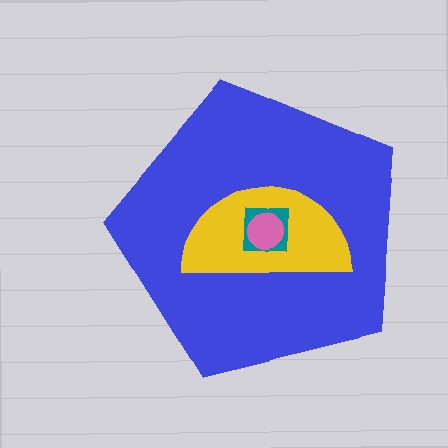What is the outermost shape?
The blue pentagon.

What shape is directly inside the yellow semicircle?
The teal square.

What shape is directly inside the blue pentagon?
The yellow semicircle.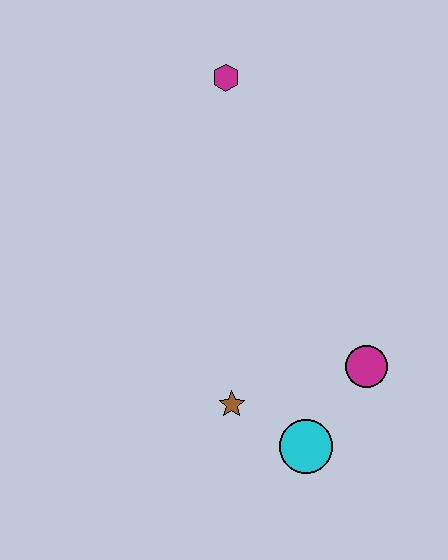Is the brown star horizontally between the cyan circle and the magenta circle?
No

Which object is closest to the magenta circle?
The cyan circle is closest to the magenta circle.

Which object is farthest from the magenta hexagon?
The cyan circle is farthest from the magenta hexagon.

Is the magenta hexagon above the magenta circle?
Yes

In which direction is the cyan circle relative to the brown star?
The cyan circle is to the right of the brown star.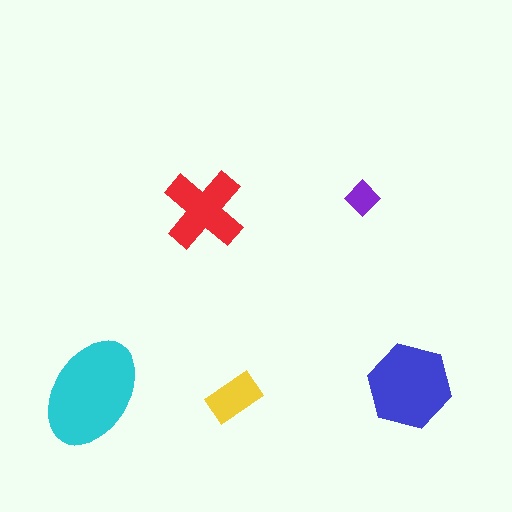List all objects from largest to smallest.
The cyan ellipse, the blue hexagon, the red cross, the yellow rectangle, the purple diamond.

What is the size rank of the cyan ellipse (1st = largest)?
1st.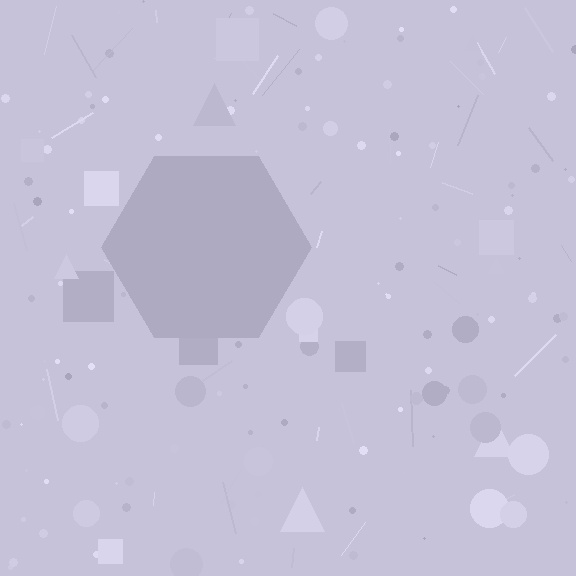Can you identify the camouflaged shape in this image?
The camouflaged shape is a hexagon.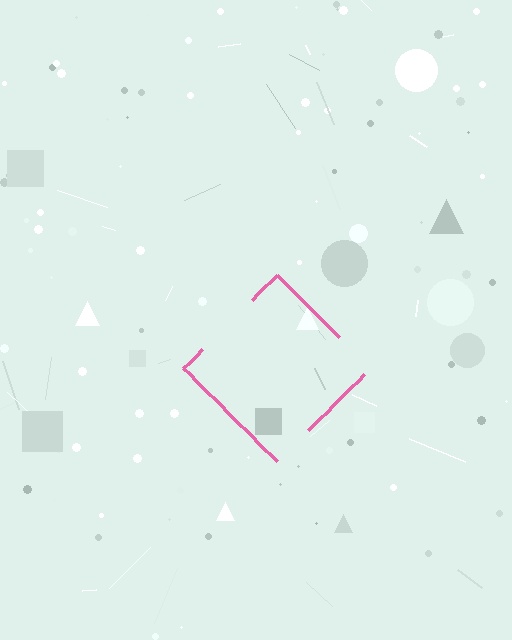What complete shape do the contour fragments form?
The contour fragments form a diamond.